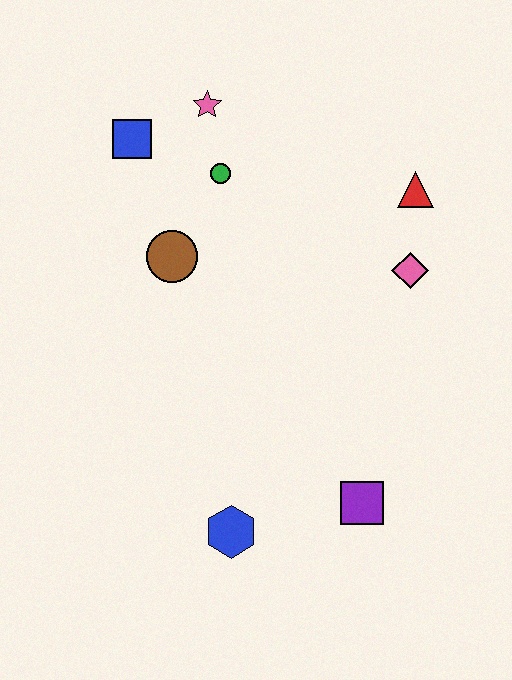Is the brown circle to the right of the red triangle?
No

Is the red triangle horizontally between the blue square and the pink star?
No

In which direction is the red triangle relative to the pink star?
The red triangle is to the right of the pink star.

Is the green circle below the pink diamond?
No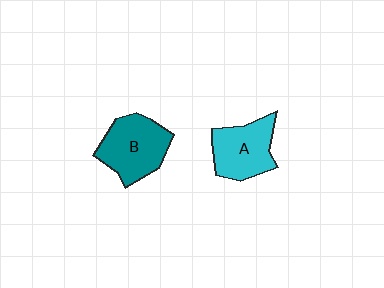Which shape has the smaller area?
Shape A (cyan).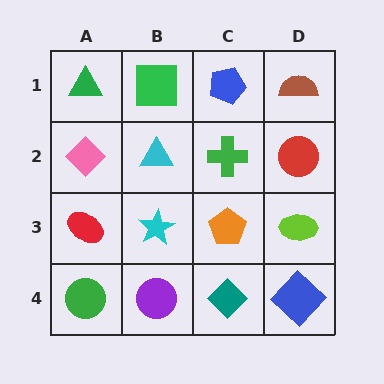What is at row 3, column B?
A cyan star.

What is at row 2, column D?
A red circle.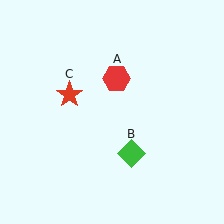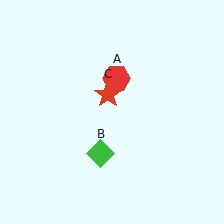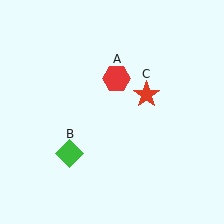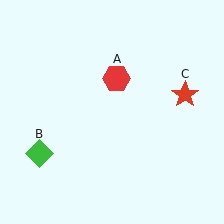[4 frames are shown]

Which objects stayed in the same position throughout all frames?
Red hexagon (object A) remained stationary.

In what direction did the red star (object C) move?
The red star (object C) moved right.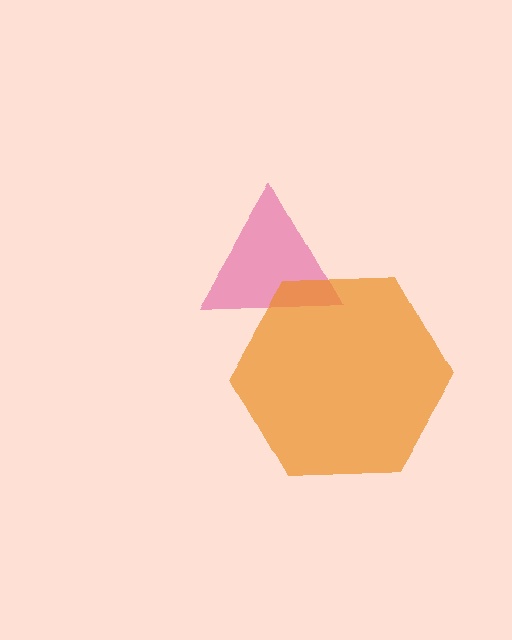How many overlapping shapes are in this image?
There are 2 overlapping shapes in the image.